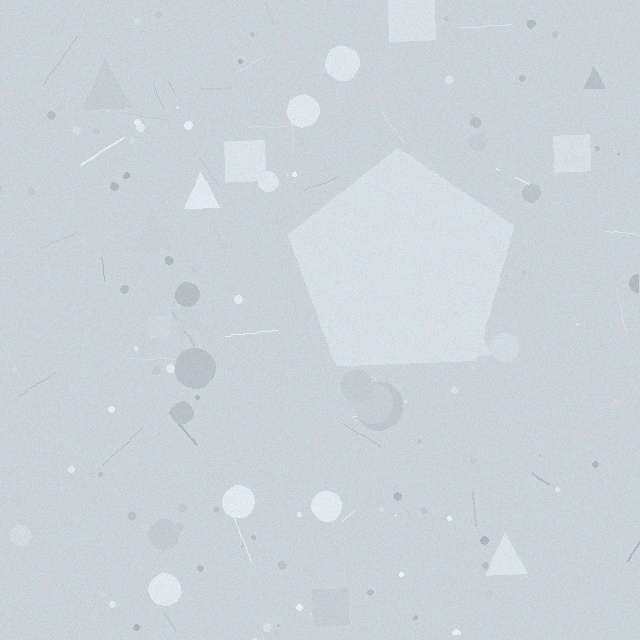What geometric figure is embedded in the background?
A pentagon is embedded in the background.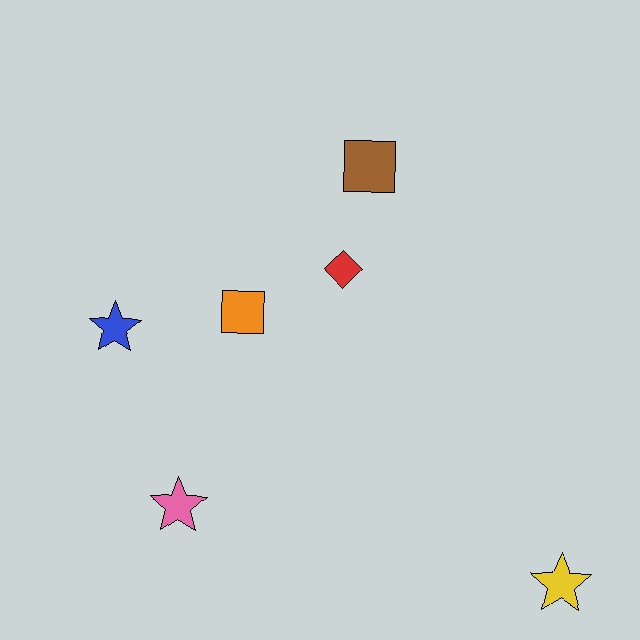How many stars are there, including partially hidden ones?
There are 3 stars.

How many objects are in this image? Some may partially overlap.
There are 6 objects.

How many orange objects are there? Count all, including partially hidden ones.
There is 1 orange object.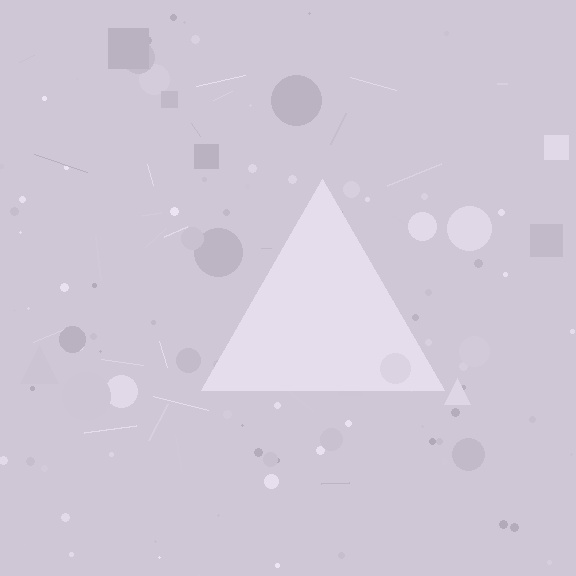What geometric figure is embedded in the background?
A triangle is embedded in the background.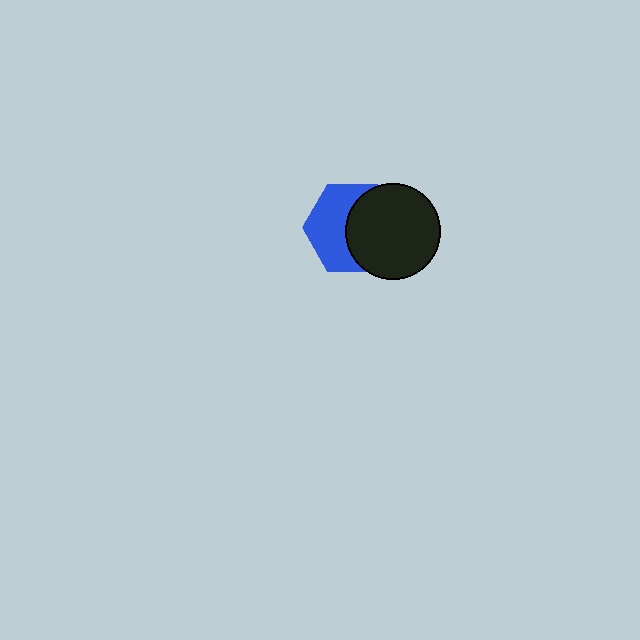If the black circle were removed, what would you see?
You would see the complete blue hexagon.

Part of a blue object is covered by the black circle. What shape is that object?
It is a hexagon.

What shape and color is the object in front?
The object in front is a black circle.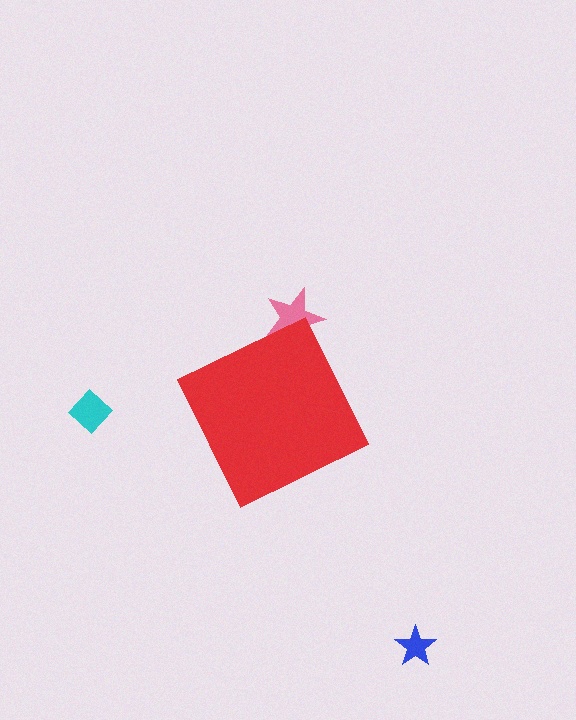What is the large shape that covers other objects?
A red diamond.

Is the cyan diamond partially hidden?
No, the cyan diamond is fully visible.